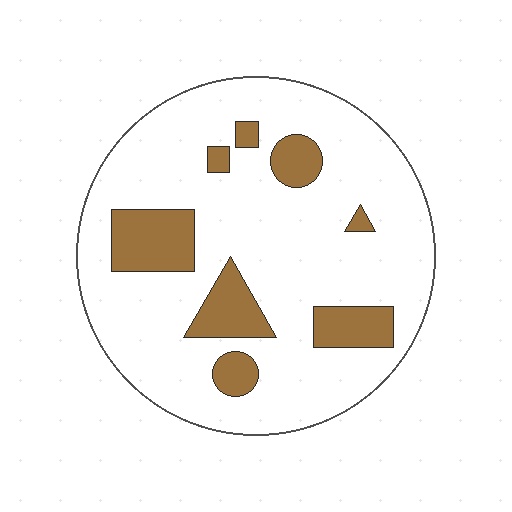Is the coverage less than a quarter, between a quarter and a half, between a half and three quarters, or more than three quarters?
Less than a quarter.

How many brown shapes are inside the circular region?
8.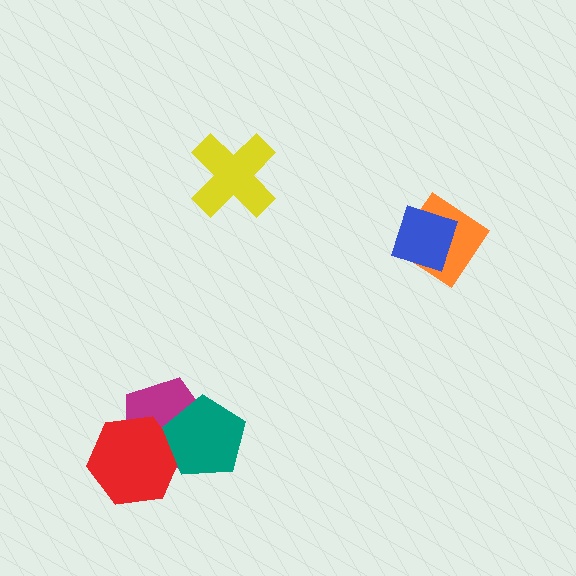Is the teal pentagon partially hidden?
No, no other shape covers it.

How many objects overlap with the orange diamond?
1 object overlaps with the orange diamond.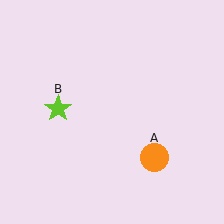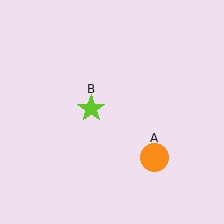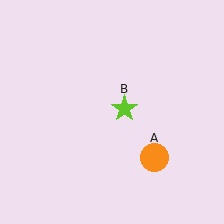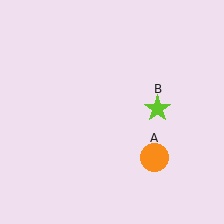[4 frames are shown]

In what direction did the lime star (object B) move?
The lime star (object B) moved right.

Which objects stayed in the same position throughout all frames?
Orange circle (object A) remained stationary.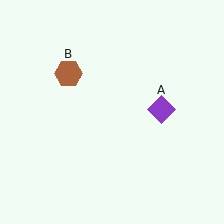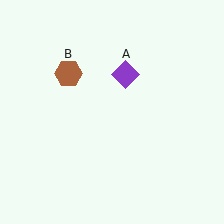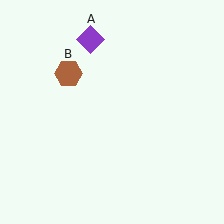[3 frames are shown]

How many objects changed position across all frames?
1 object changed position: purple diamond (object A).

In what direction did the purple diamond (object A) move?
The purple diamond (object A) moved up and to the left.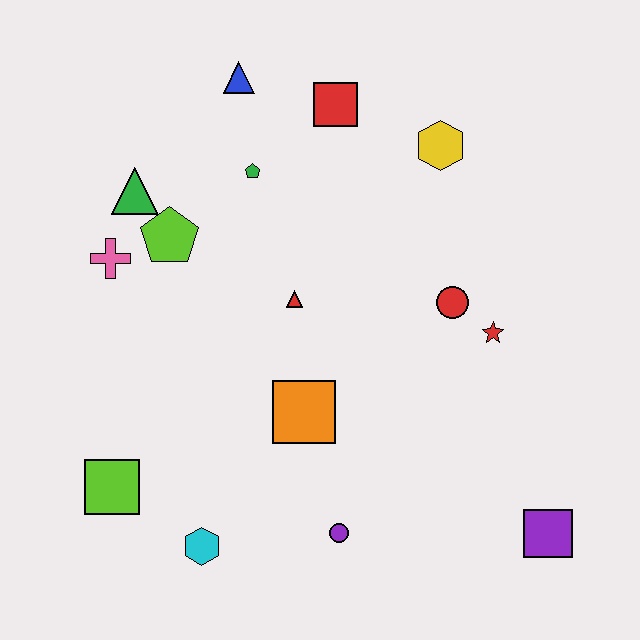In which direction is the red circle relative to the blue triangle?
The red circle is below the blue triangle.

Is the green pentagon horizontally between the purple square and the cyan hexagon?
Yes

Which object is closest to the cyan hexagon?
The lime square is closest to the cyan hexagon.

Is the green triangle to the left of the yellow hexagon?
Yes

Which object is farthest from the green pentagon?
The purple square is farthest from the green pentagon.